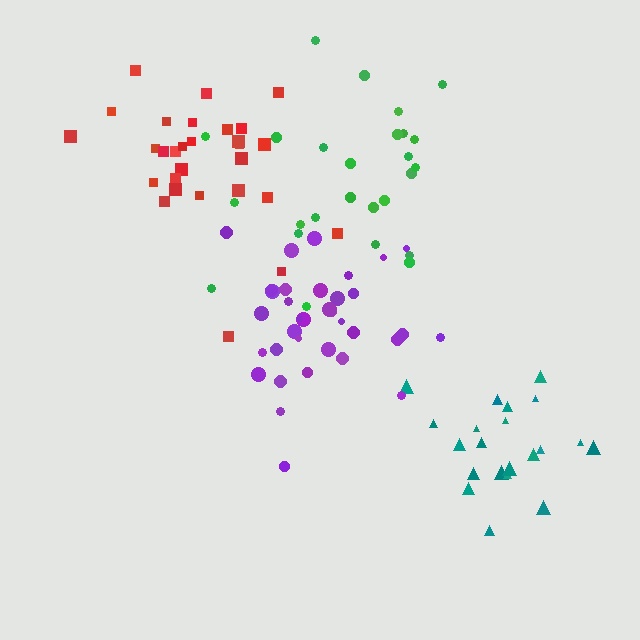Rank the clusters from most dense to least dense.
purple, red, teal, green.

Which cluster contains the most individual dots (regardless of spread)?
Purple (35).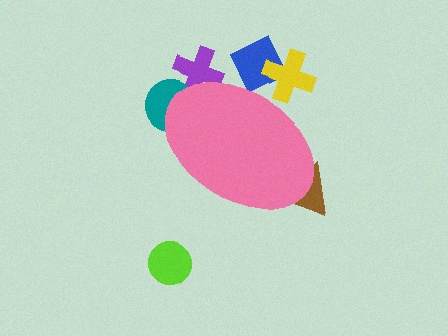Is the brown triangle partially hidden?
Yes, the brown triangle is partially hidden behind the pink ellipse.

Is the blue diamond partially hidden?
Yes, the blue diamond is partially hidden behind the pink ellipse.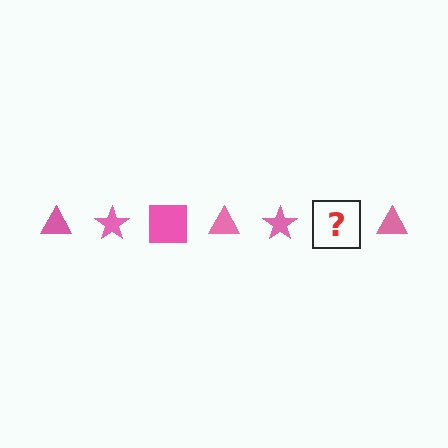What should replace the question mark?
The question mark should be replaced with a pink square.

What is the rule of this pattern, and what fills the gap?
The rule is that the pattern cycles through triangle, star, square shapes in pink. The gap should be filled with a pink square.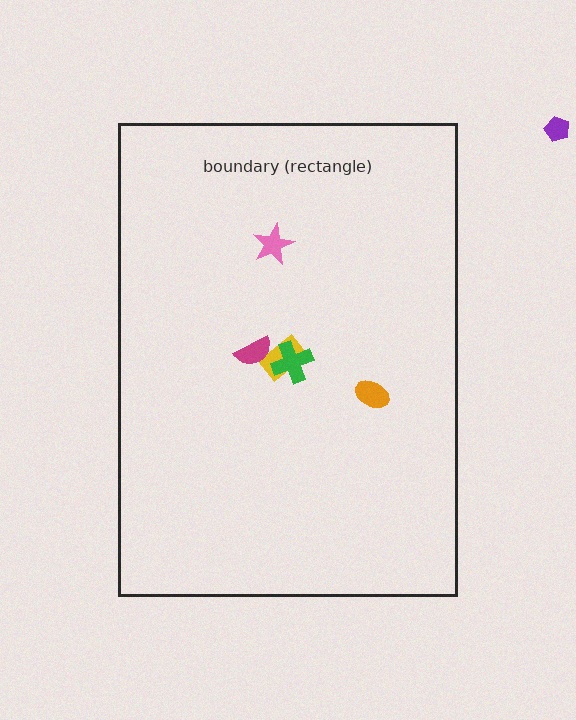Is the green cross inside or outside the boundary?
Inside.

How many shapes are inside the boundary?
5 inside, 1 outside.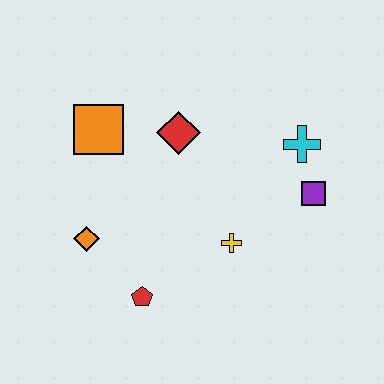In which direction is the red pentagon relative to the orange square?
The red pentagon is below the orange square.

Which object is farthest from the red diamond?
The red pentagon is farthest from the red diamond.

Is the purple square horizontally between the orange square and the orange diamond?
No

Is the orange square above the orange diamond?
Yes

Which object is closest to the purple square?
The cyan cross is closest to the purple square.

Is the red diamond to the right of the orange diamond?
Yes